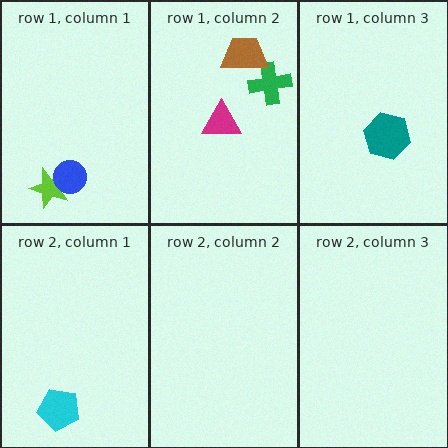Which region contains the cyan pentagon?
The row 2, column 1 region.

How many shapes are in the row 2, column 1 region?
1.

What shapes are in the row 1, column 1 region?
The lime star, the blue circle.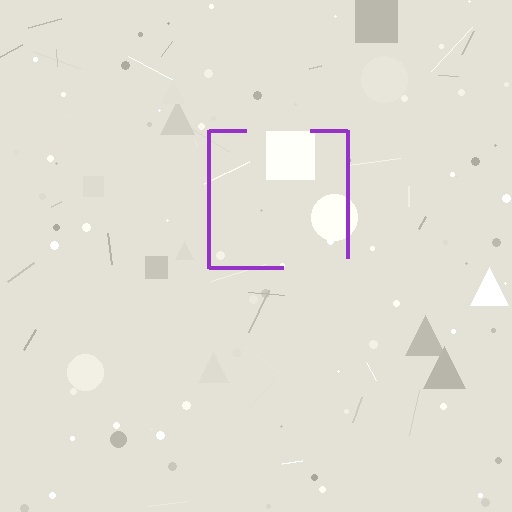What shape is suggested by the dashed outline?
The dashed outline suggests a square.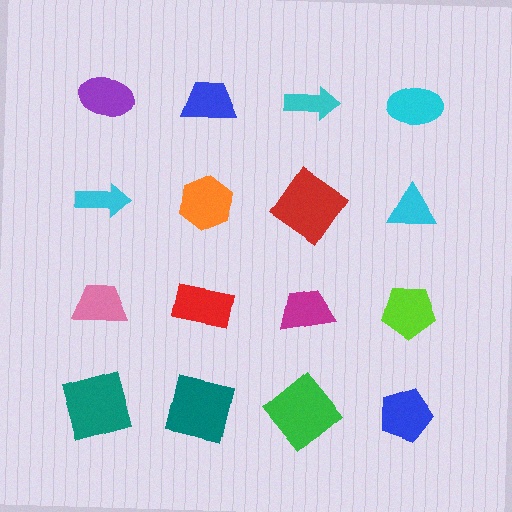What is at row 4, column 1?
A teal square.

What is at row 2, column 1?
A cyan arrow.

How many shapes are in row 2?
4 shapes.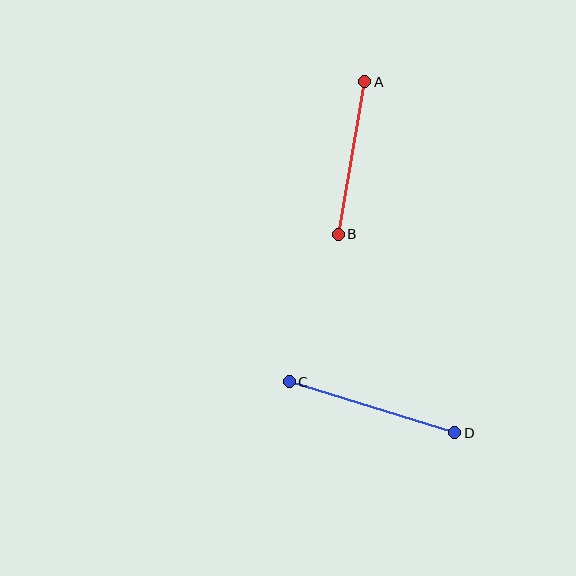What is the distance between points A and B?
The distance is approximately 155 pixels.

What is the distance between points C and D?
The distance is approximately 173 pixels.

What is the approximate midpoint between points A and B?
The midpoint is at approximately (352, 158) pixels.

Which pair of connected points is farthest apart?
Points C and D are farthest apart.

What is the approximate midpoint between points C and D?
The midpoint is at approximately (372, 407) pixels.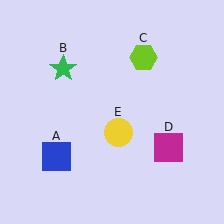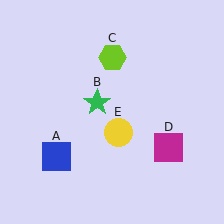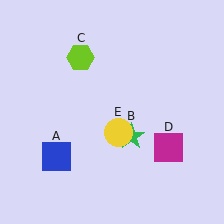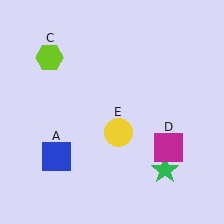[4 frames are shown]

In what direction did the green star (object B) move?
The green star (object B) moved down and to the right.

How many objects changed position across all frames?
2 objects changed position: green star (object B), lime hexagon (object C).